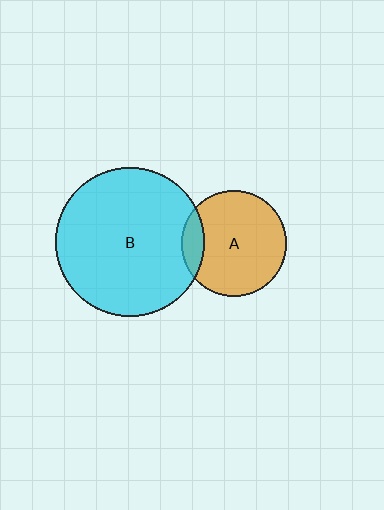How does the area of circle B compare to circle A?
Approximately 2.0 times.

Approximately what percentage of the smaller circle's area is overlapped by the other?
Approximately 15%.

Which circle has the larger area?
Circle B (cyan).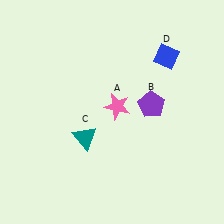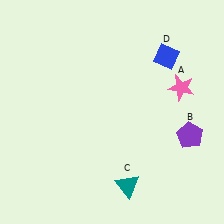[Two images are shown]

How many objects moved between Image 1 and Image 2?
3 objects moved between the two images.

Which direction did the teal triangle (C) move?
The teal triangle (C) moved down.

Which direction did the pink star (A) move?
The pink star (A) moved right.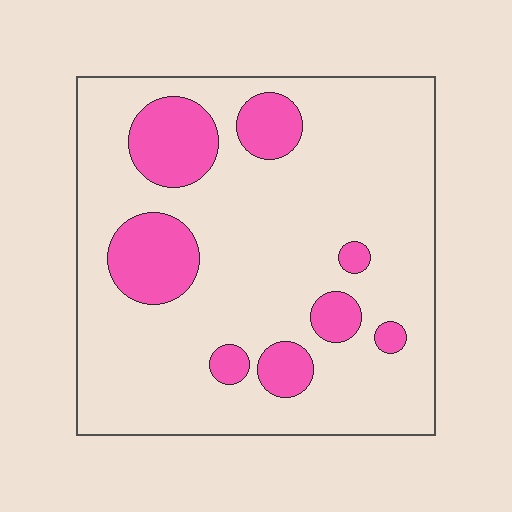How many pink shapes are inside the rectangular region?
8.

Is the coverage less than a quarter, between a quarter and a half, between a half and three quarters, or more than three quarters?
Less than a quarter.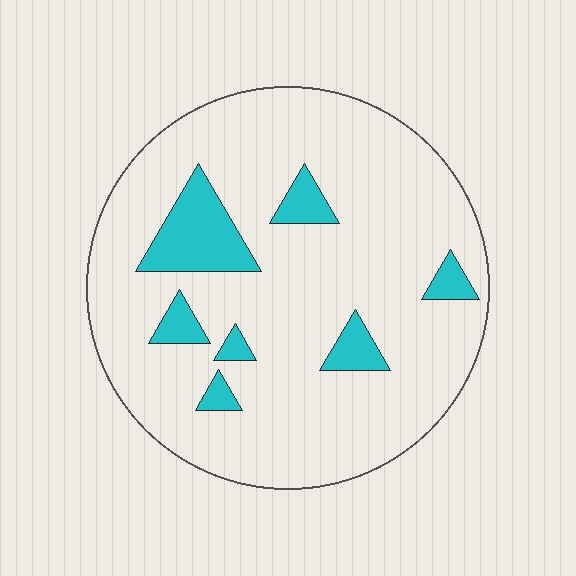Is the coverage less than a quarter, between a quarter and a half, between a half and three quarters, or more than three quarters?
Less than a quarter.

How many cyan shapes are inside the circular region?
7.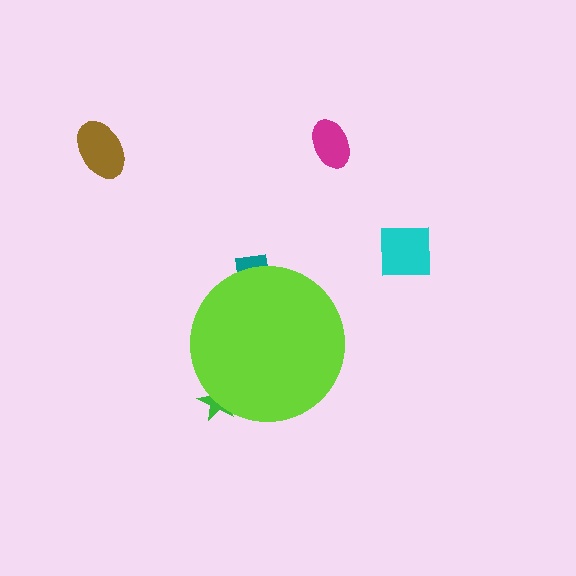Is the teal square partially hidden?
Yes, the teal square is partially hidden behind the lime circle.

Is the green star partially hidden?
Yes, the green star is partially hidden behind the lime circle.